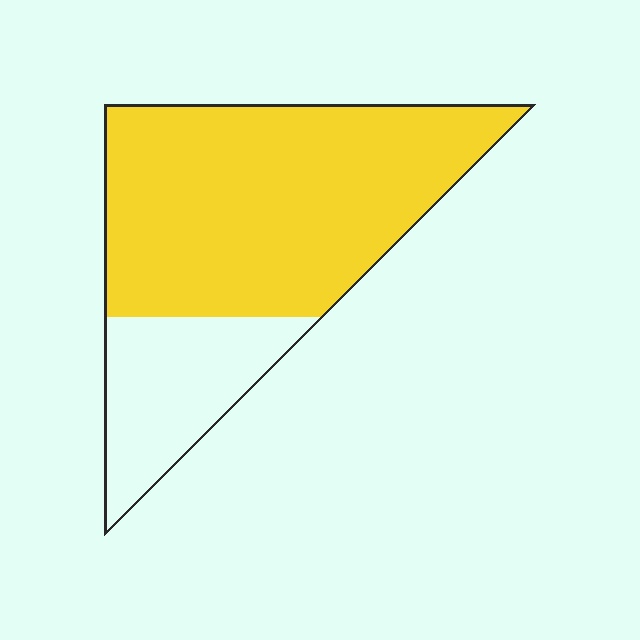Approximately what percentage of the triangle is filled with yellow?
Approximately 75%.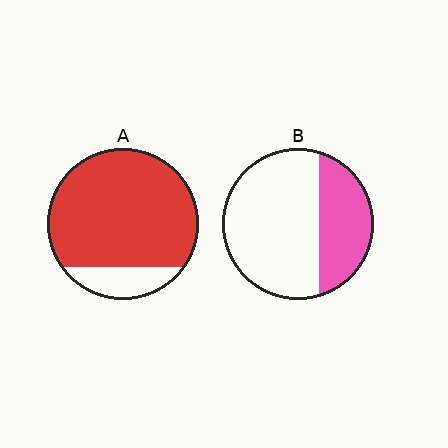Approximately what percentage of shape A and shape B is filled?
A is approximately 85% and B is approximately 35%.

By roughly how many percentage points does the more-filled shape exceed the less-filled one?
By roughly 50 percentage points (A over B).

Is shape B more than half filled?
No.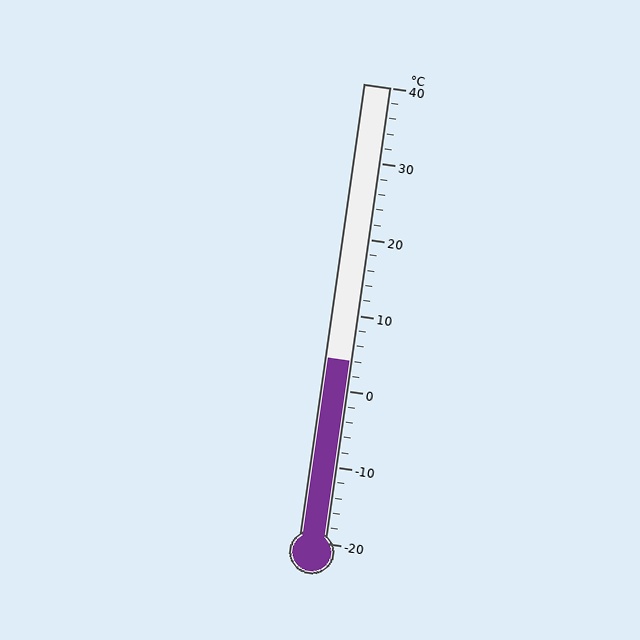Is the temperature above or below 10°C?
The temperature is below 10°C.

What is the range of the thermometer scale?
The thermometer scale ranges from -20°C to 40°C.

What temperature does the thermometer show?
The thermometer shows approximately 4°C.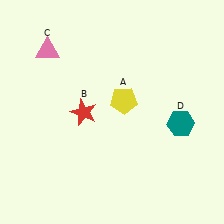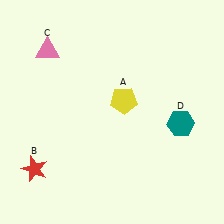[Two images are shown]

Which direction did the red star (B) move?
The red star (B) moved down.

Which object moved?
The red star (B) moved down.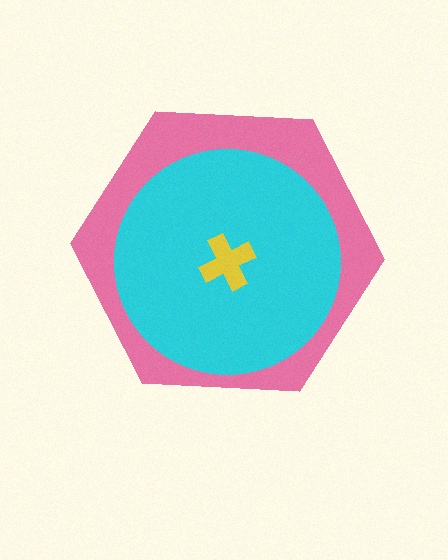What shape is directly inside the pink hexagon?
The cyan circle.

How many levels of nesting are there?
3.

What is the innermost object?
The yellow cross.